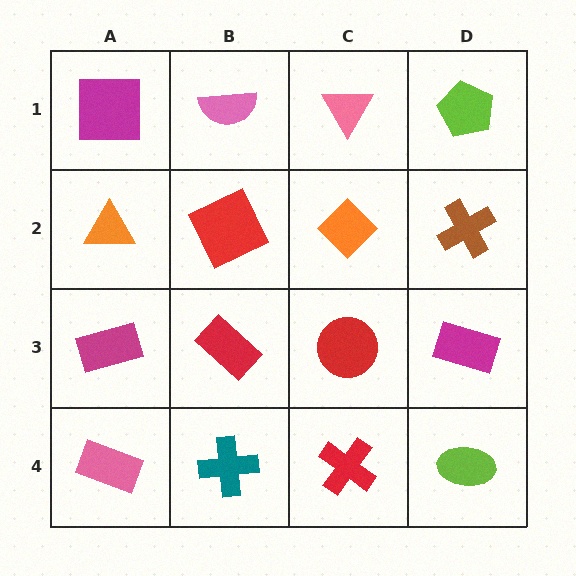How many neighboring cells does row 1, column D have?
2.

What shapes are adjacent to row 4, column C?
A red circle (row 3, column C), a teal cross (row 4, column B), a lime ellipse (row 4, column D).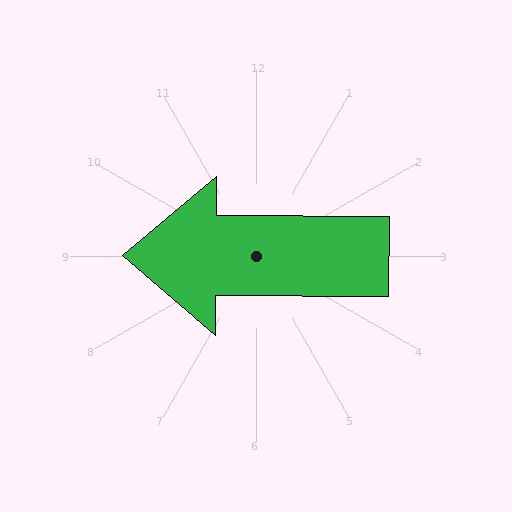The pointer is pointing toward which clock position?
Roughly 9 o'clock.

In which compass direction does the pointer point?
West.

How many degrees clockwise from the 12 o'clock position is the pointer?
Approximately 270 degrees.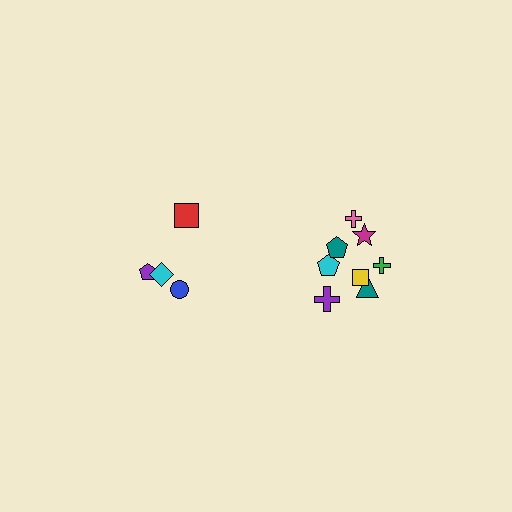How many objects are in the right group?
There are 8 objects.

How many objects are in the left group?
There are 4 objects.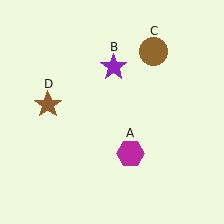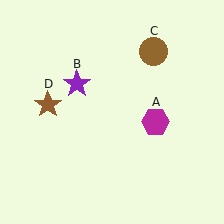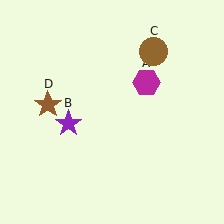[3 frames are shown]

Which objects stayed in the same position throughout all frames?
Brown circle (object C) and brown star (object D) remained stationary.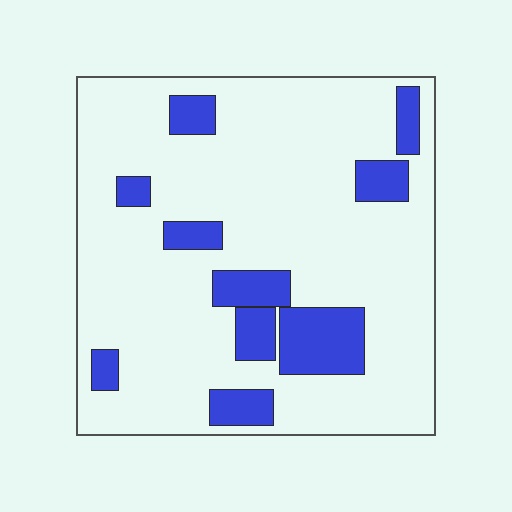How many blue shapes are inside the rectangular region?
10.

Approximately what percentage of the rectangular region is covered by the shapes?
Approximately 20%.